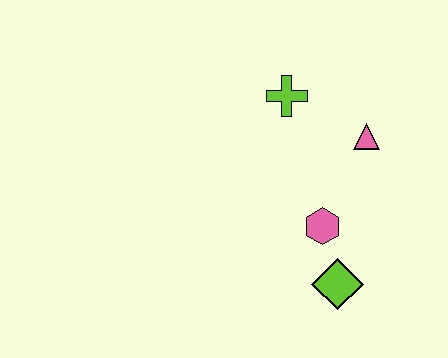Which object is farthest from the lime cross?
The lime diamond is farthest from the lime cross.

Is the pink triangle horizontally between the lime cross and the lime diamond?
No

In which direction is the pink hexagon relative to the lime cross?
The pink hexagon is below the lime cross.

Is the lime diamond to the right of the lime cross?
Yes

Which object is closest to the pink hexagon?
The lime diamond is closest to the pink hexagon.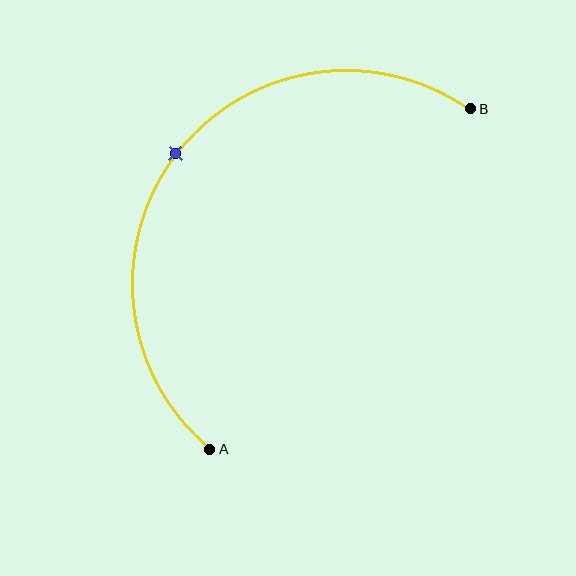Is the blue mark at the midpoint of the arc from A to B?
Yes. The blue mark lies on the arc at equal arc-length from both A and B — it is the arc midpoint.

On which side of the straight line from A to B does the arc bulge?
The arc bulges above and to the left of the straight line connecting A and B.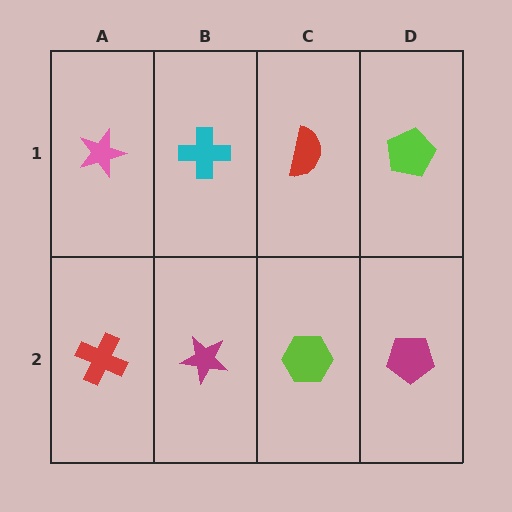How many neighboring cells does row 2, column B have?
3.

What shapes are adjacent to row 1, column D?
A magenta pentagon (row 2, column D), a red semicircle (row 1, column C).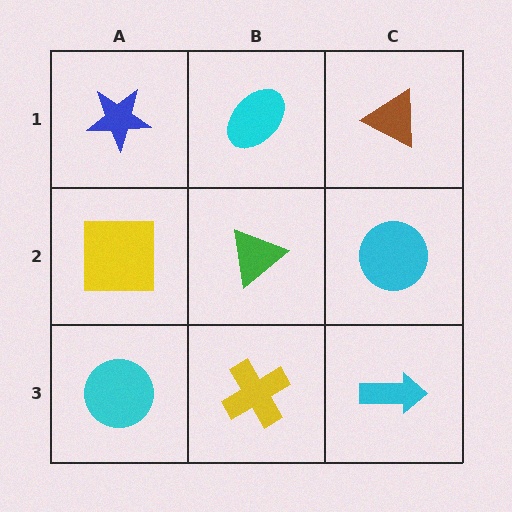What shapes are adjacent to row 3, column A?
A yellow square (row 2, column A), a yellow cross (row 3, column B).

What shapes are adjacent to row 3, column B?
A green triangle (row 2, column B), a cyan circle (row 3, column A), a cyan arrow (row 3, column C).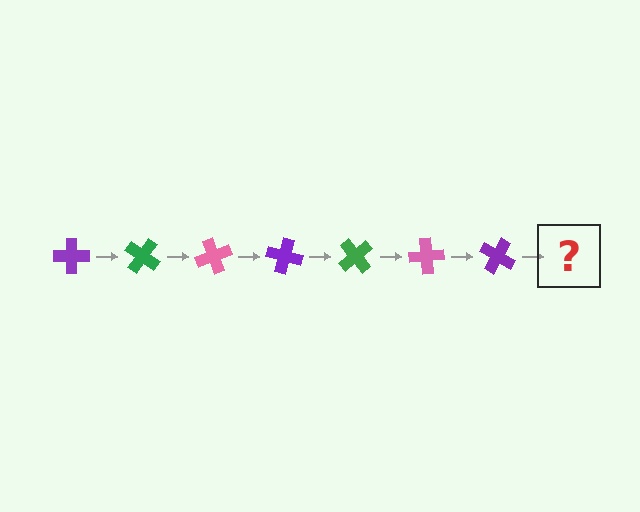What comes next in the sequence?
The next element should be a green cross, rotated 245 degrees from the start.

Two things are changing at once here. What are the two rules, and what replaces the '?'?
The two rules are that it rotates 35 degrees each step and the color cycles through purple, green, and pink. The '?' should be a green cross, rotated 245 degrees from the start.